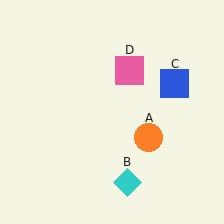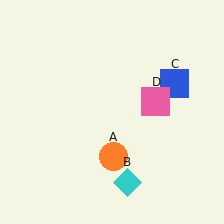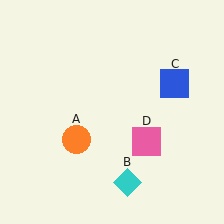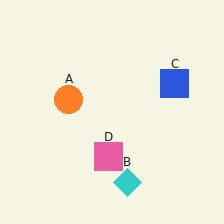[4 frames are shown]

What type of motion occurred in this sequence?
The orange circle (object A), pink square (object D) rotated clockwise around the center of the scene.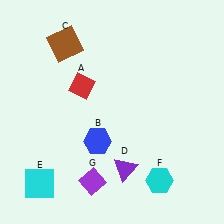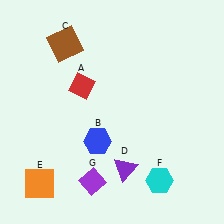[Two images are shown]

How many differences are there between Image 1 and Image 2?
There is 1 difference between the two images.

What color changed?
The square (E) changed from cyan in Image 1 to orange in Image 2.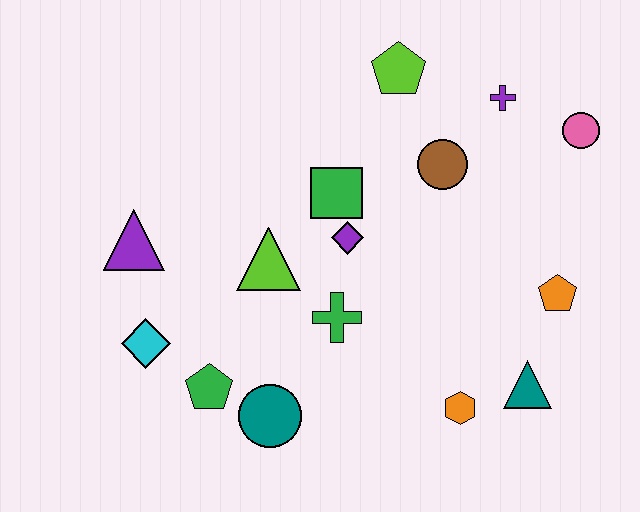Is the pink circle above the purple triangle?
Yes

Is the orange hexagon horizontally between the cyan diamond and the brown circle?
No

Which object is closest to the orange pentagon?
The teal triangle is closest to the orange pentagon.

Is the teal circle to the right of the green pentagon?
Yes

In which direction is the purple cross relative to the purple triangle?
The purple cross is to the right of the purple triangle.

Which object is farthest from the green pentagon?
The pink circle is farthest from the green pentagon.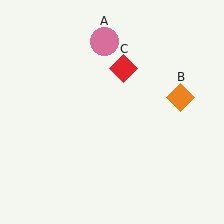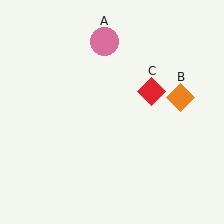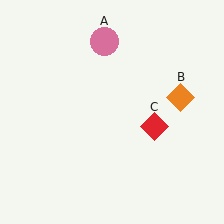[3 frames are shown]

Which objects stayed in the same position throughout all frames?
Pink circle (object A) and orange diamond (object B) remained stationary.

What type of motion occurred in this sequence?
The red diamond (object C) rotated clockwise around the center of the scene.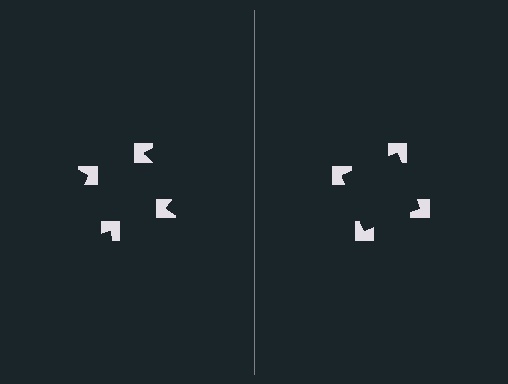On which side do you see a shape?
An illusory square appears on the right side. On the left side the wedge cuts are rotated, so no coherent shape forms.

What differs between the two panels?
The notched squares are positioned identically on both sides; only the wedge orientations differ. On the right they align to a square; on the left they are misaligned.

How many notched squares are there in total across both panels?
8 — 4 on each side.